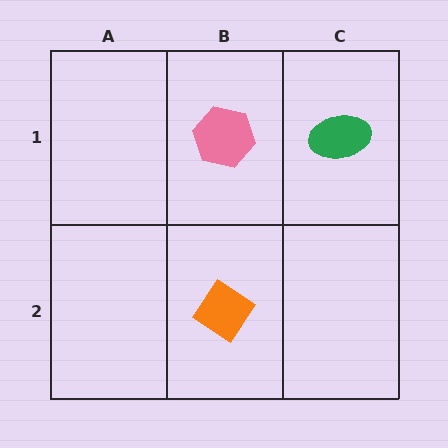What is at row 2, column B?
An orange diamond.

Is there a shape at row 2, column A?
No, that cell is empty.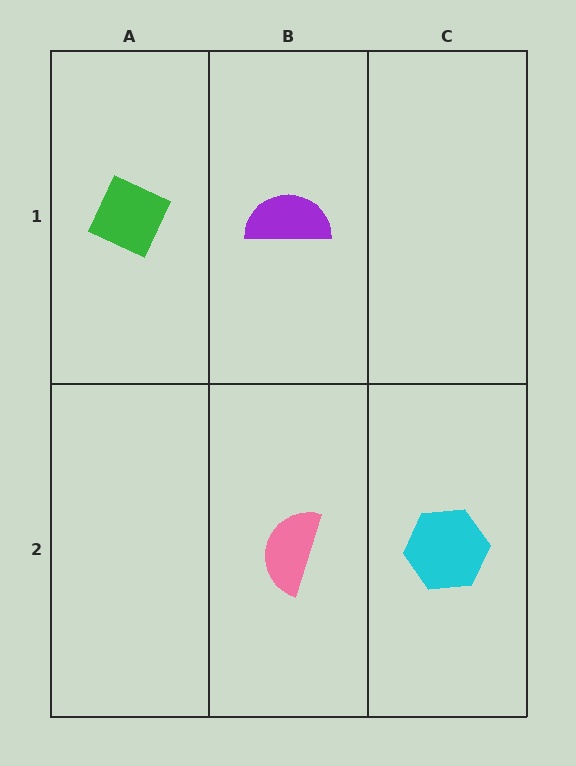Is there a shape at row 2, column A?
No, that cell is empty.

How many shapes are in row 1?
2 shapes.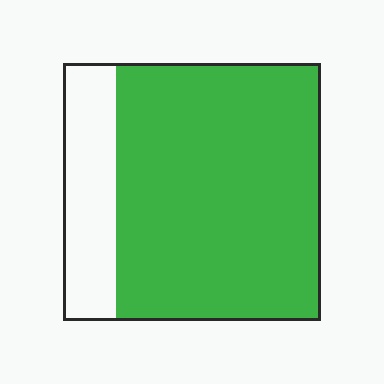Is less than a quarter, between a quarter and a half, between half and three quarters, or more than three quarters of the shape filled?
More than three quarters.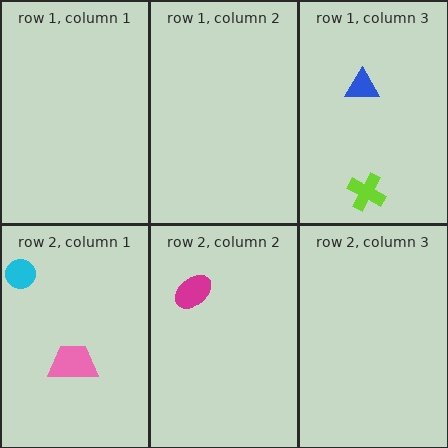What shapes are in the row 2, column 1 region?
The pink trapezoid, the cyan circle.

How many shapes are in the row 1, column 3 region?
2.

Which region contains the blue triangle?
The row 1, column 3 region.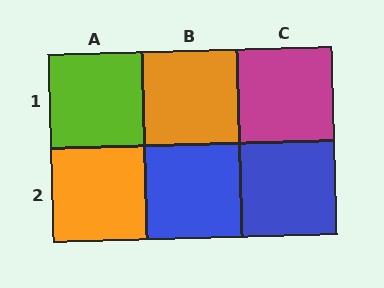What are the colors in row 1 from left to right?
Lime, orange, magenta.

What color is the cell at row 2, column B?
Blue.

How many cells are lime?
1 cell is lime.